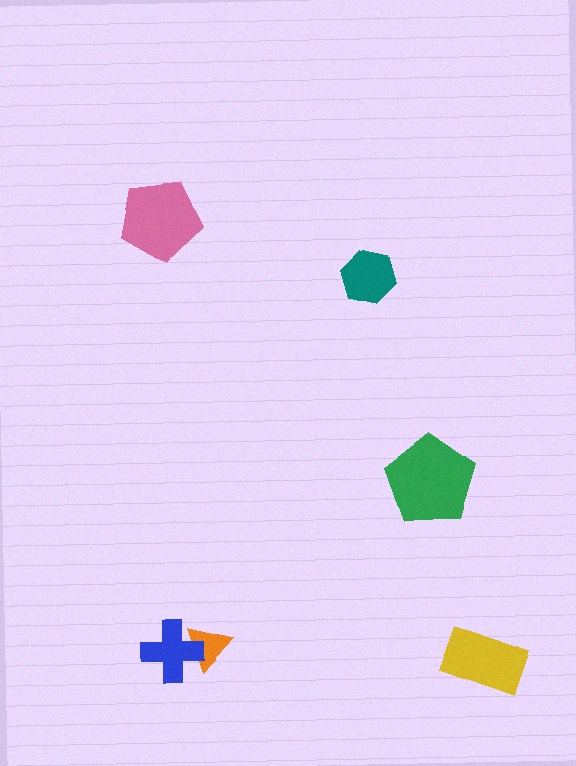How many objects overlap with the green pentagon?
0 objects overlap with the green pentagon.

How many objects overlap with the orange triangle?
1 object overlaps with the orange triangle.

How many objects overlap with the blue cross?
1 object overlaps with the blue cross.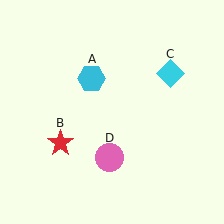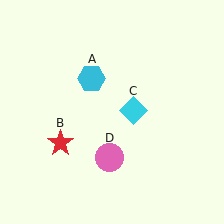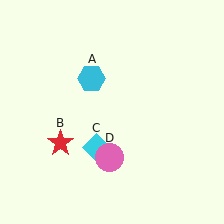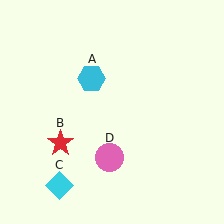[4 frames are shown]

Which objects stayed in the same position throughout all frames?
Cyan hexagon (object A) and red star (object B) and pink circle (object D) remained stationary.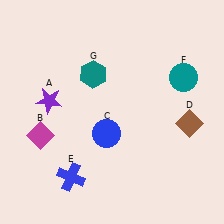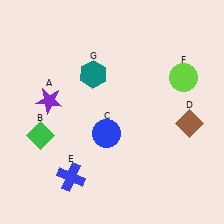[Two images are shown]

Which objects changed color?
B changed from magenta to green. F changed from teal to lime.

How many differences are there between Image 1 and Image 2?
There are 2 differences between the two images.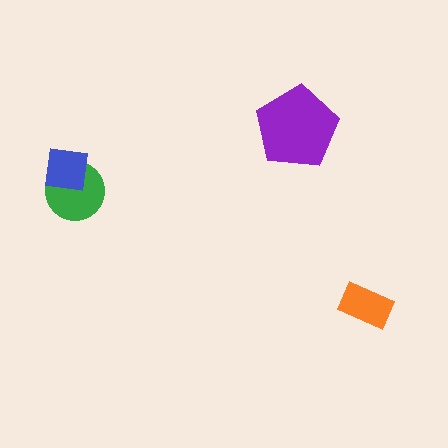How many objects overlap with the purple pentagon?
0 objects overlap with the purple pentagon.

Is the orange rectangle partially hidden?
No, no other shape covers it.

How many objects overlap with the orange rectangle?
0 objects overlap with the orange rectangle.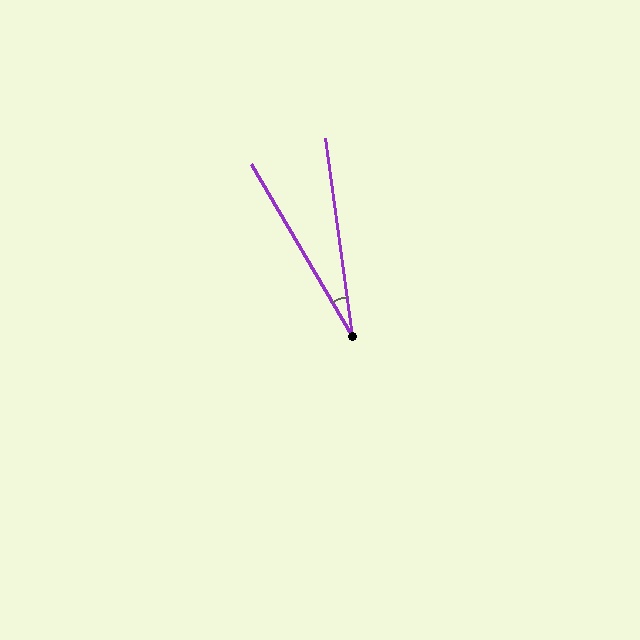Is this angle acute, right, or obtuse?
It is acute.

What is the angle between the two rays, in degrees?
Approximately 23 degrees.